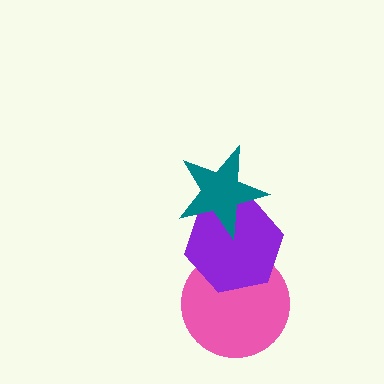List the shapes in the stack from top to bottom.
From top to bottom: the teal star, the purple hexagon, the pink circle.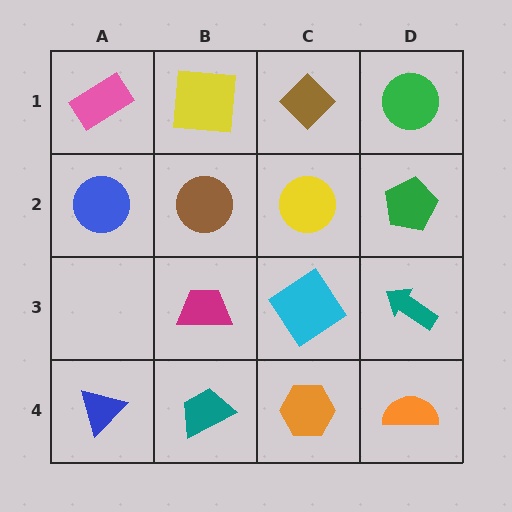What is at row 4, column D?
An orange semicircle.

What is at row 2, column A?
A blue circle.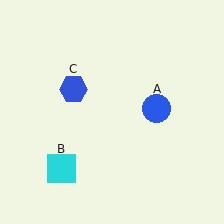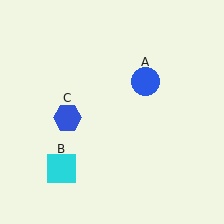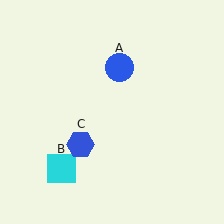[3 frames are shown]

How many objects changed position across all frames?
2 objects changed position: blue circle (object A), blue hexagon (object C).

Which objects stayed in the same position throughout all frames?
Cyan square (object B) remained stationary.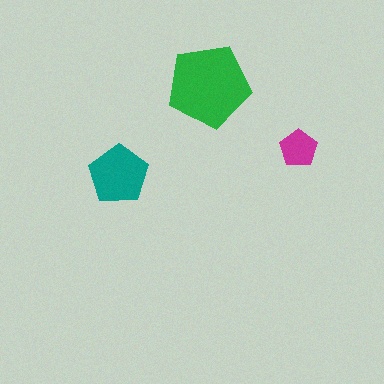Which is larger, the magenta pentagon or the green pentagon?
The green one.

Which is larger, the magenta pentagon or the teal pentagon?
The teal one.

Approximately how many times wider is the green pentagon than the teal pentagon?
About 1.5 times wider.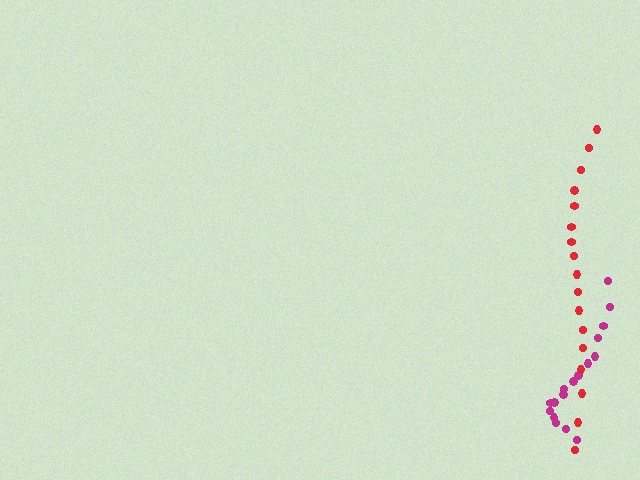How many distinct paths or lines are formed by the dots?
There are 2 distinct paths.